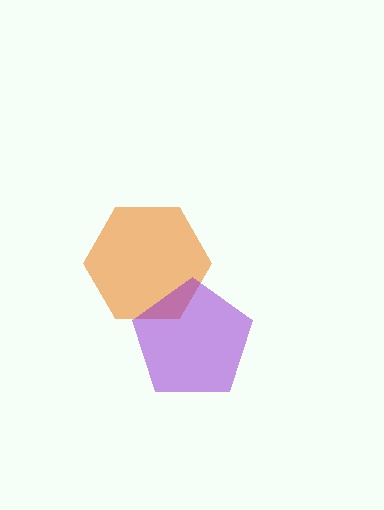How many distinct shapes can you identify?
There are 2 distinct shapes: an orange hexagon, a purple pentagon.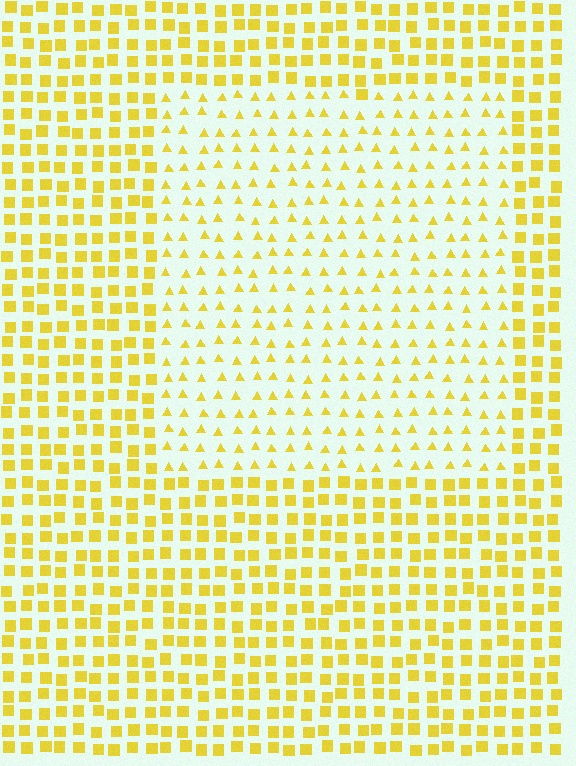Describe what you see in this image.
The image is filled with small yellow elements arranged in a uniform grid. A rectangle-shaped region contains triangles, while the surrounding area contains squares. The boundary is defined purely by the change in element shape.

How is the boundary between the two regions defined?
The boundary is defined by a change in element shape: triangles inside vs. squares outside. All elements share the same color and spacing.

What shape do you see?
I see a rectangle.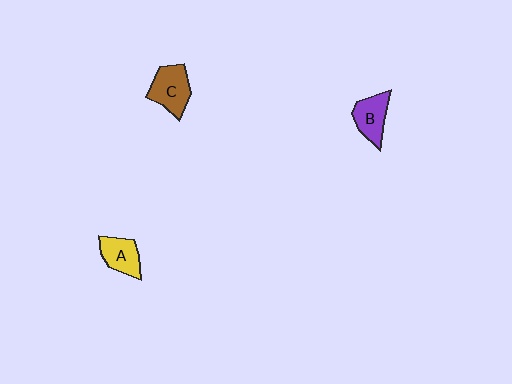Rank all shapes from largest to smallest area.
From largest to smallest: C (brown), B (purple), A (yellow).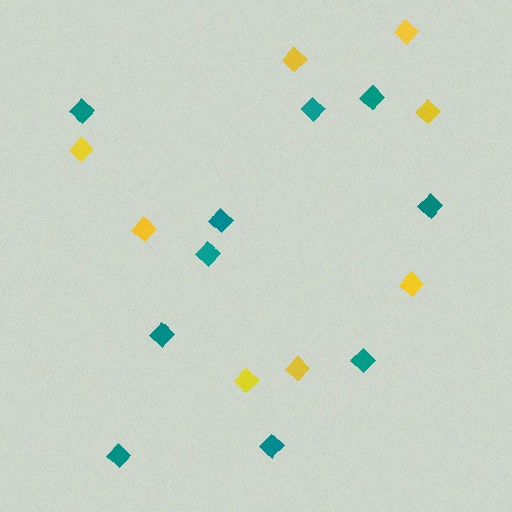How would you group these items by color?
There are 2 groups: one group of teal diamonds (10) and one group of yellow diamonds (8).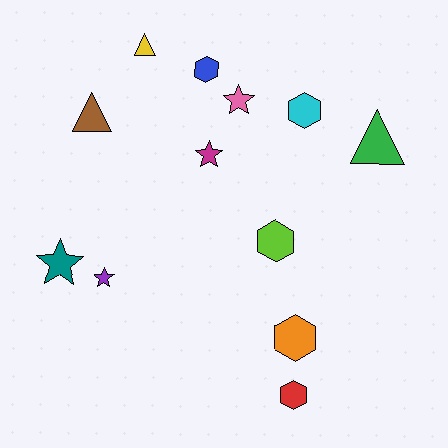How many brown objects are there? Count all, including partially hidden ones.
There is 1 brown object.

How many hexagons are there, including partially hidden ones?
There are 5 hexagons.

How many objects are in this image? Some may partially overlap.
There are 12 objects.